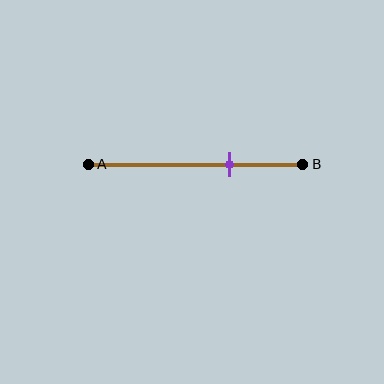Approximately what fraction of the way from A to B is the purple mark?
The purple mark is approximately 65% of the way from A to B.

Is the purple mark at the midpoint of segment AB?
No, the mark is at about 65% from A, not at the 50% midpoint.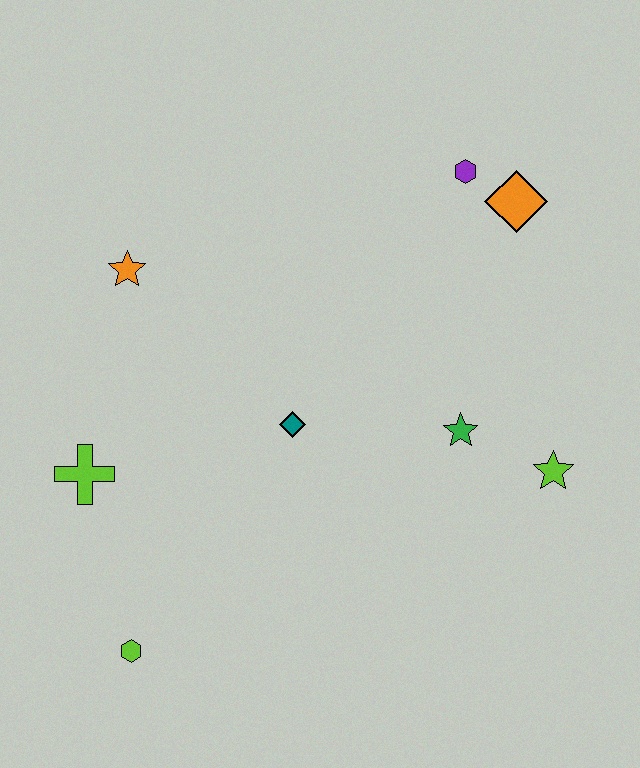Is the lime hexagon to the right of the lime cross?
Yes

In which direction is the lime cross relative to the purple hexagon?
The lime cross is to the left of the purple hexagon.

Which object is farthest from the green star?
The lime hexagon is farthest from the green star.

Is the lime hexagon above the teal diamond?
No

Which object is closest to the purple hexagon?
The orange diamond is closest to the purple hexagon.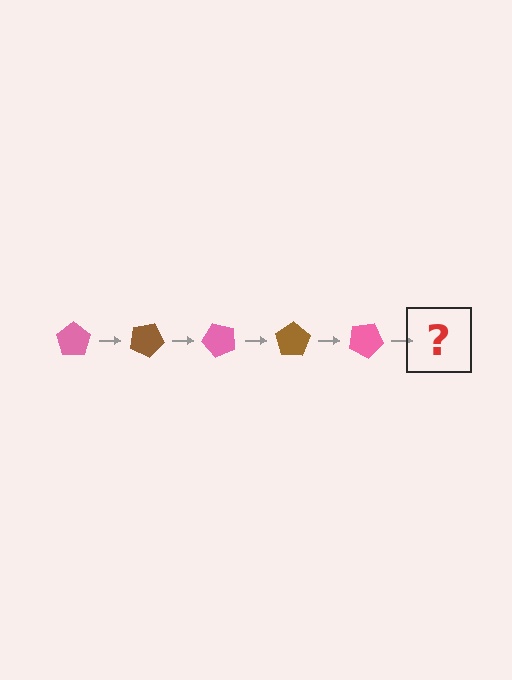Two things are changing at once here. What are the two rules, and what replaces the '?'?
The two rules are that it rotates 25 degrees each step and the color cycles through pink and brown. The '?' should be a brown pentagon, rotated 125 degrees from the start.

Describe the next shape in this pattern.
It should be a brown pentagon, rotated 125 degrees from the start.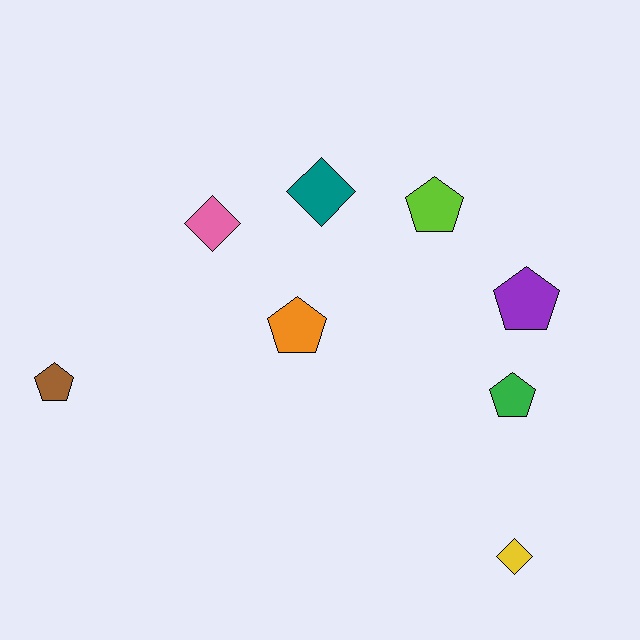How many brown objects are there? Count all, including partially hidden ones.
There is 1 brown object.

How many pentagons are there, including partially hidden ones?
There are 5 pentagons.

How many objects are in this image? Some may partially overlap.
There are 8 objects.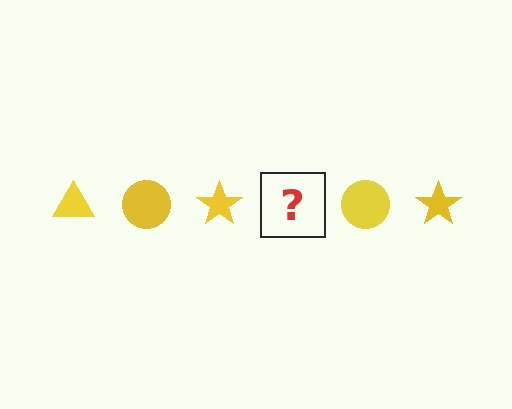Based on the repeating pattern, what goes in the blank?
The blank should be a yellow triangle.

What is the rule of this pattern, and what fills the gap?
The rule is that the pattern cycles through triangle, circle, star shapes in yellow. The gap should be filled with a yellow triangle.